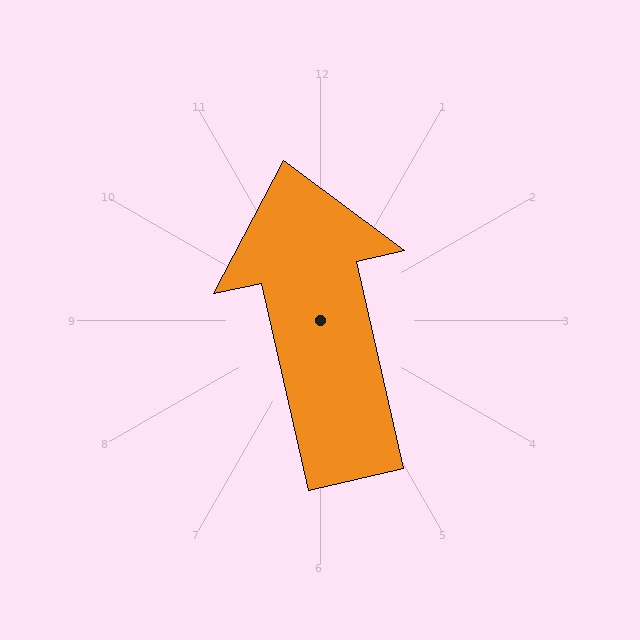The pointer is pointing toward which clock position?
Roughly 12 o'clock.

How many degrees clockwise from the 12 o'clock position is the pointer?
Approximately 347 degrees.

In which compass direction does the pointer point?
North.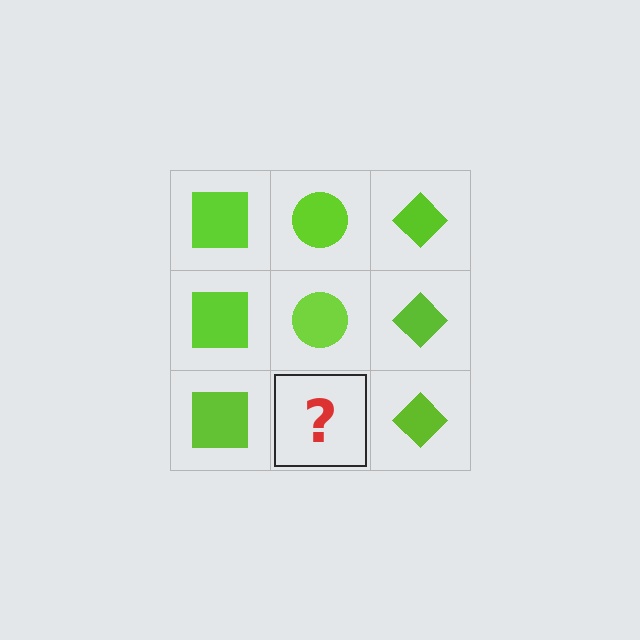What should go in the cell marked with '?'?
The missing cell should contain a lime circle.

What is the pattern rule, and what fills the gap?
The rule is that each column has a consistent shape. The gap should be filled with a lime circle.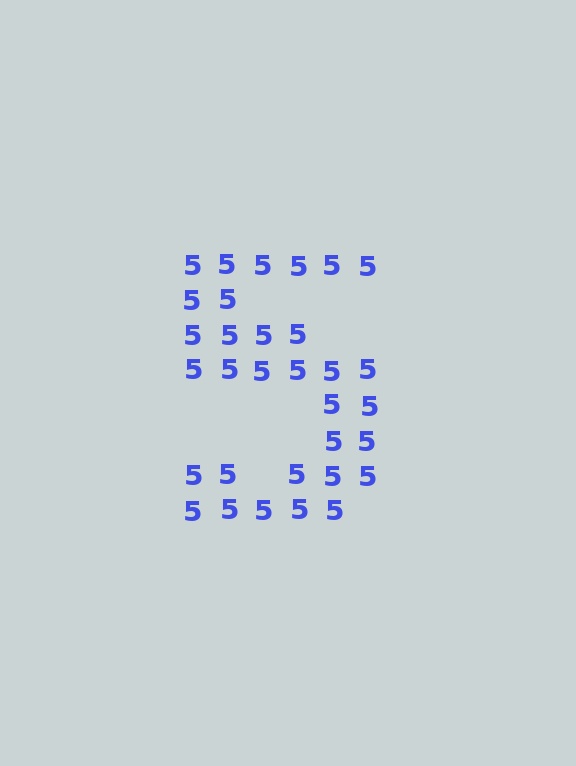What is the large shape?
The large shape is the digit 5.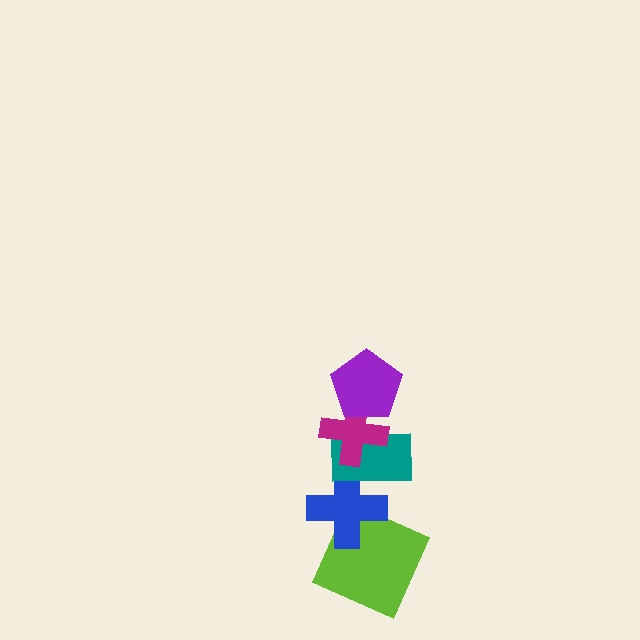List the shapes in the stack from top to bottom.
From top to bottom: the purple pentagon, the magenta cross, the teal rectangle, the blue cross, the lime square.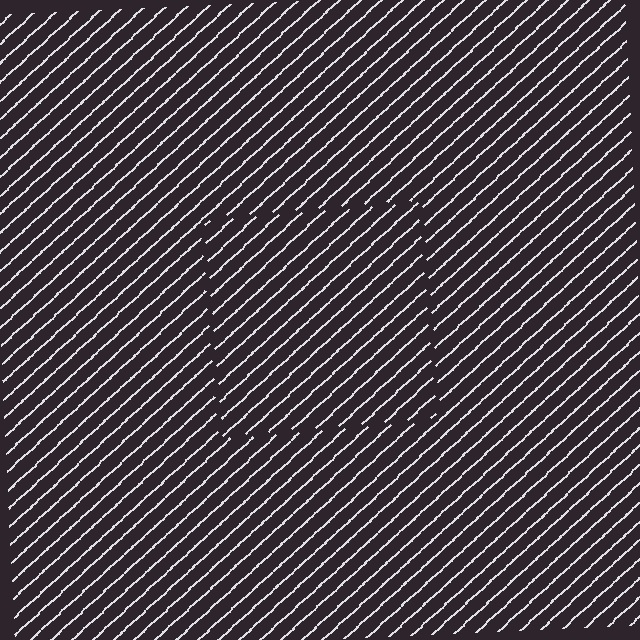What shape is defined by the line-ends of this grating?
An illusory square. The interior of the shape contains the same grating, shifted by half a period — the contour is defined by the phase discontinuity where line-ends from the inner and outer gratings abut.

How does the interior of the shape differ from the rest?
The interior of the shape contains the same grating, shifted by half a period — the contour is defined by the phase discontinuity where line-ends from the inner and outer gratings abut.